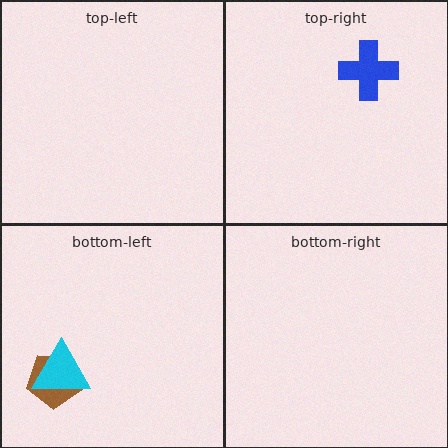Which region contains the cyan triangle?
The bottom-left region.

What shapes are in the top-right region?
The blue cross.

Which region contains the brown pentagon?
The bottom-left region.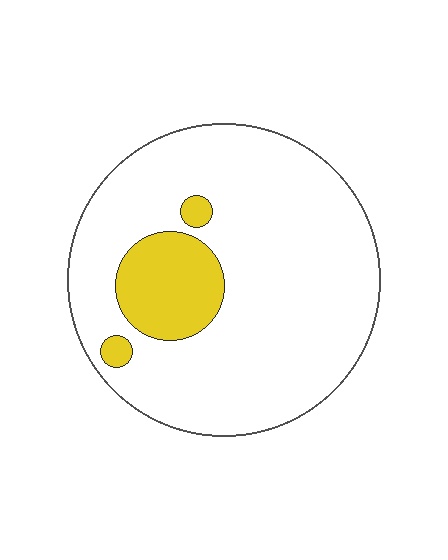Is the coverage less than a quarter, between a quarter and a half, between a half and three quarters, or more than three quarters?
Less than a quarter.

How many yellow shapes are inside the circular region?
3.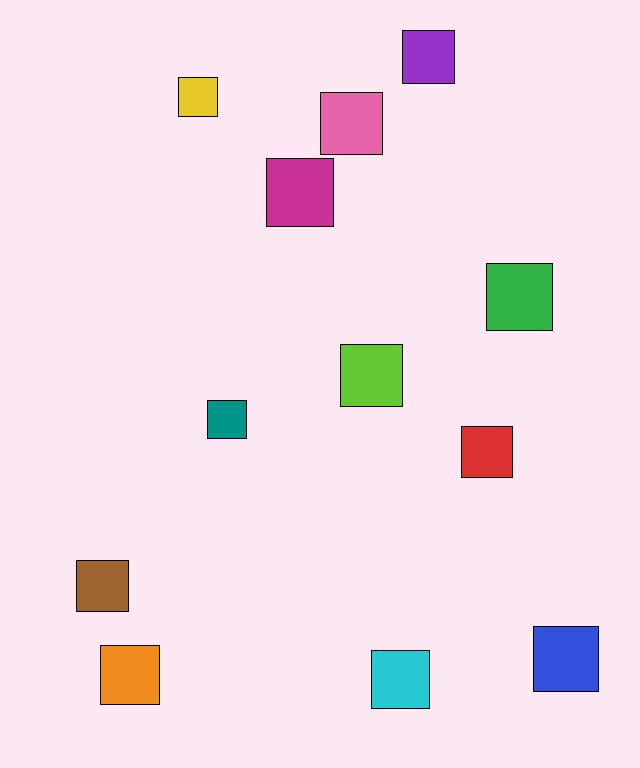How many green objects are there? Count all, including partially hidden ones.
There is 1 green object.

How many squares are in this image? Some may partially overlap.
There are 12 squares.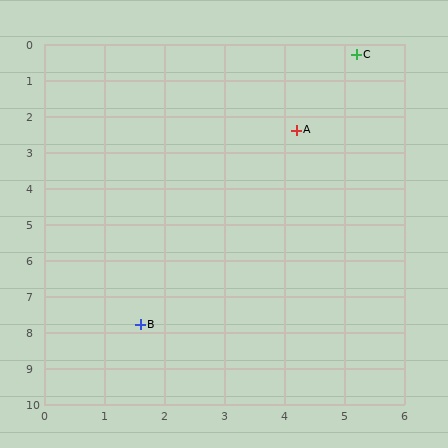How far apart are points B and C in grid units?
Points B and C are about 8.3 grid units apart.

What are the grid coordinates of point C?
Point C is at approximately (5.2, 0.3).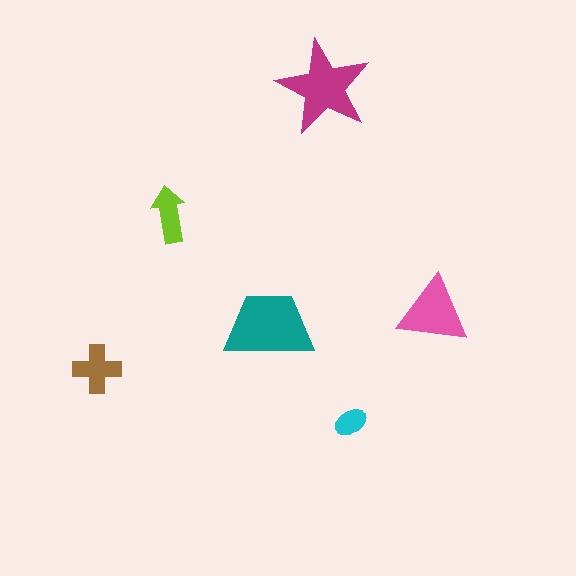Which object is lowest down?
The cyan ellipse is bottommost.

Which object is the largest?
The teal trapezoid.